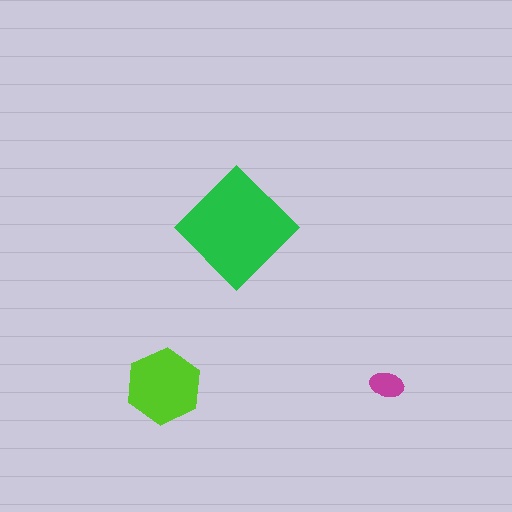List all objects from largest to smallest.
The green diamond, the lime hexagon, the magenta ellipse.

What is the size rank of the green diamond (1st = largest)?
1st.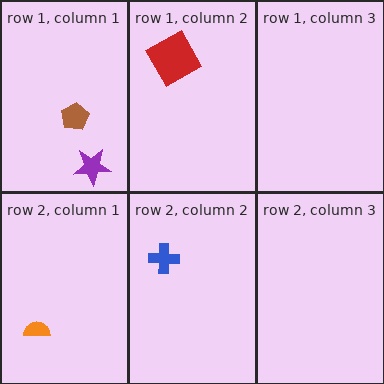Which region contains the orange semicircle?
The row 2, column 1 region.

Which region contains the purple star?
The row 1, column 1 region.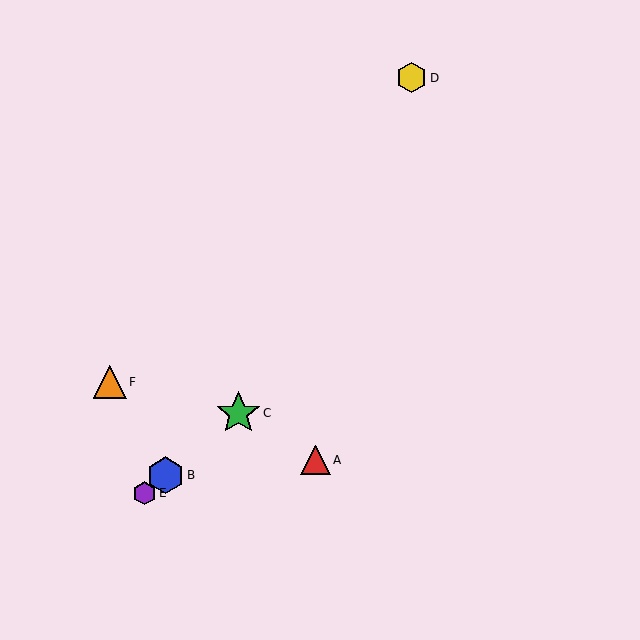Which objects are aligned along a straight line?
Objects B, C, E are aligned along a straight line.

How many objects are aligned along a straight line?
3 objects (B, C, E) are aligned along a straight line.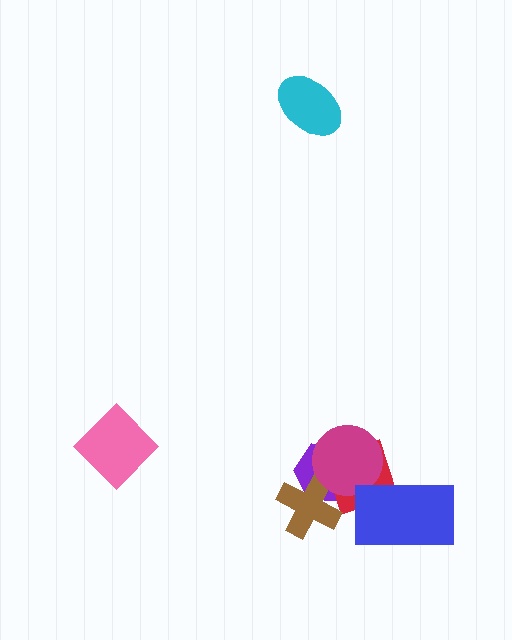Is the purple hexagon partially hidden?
Yes, it is partially covered by another shape.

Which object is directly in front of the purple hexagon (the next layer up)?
The red diamond is directly in front of the purple hexagon.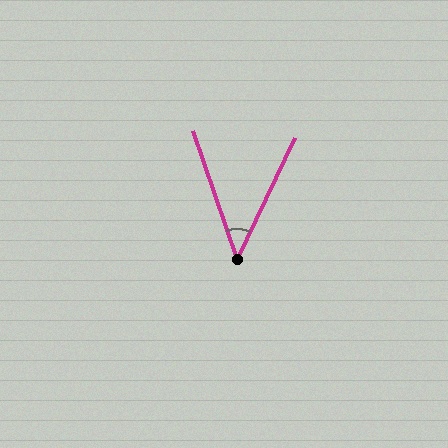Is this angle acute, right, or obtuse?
It is acute.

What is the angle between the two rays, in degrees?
Approximately 44 degrees.